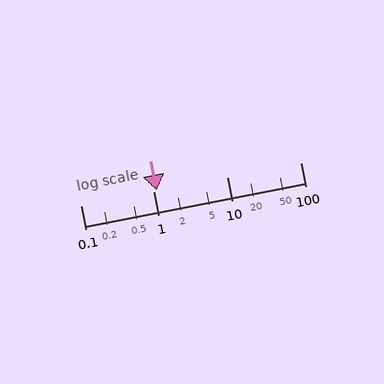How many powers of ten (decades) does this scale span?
The scale spans 3 decades, from 0.1 to 100.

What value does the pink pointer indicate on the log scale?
The pointer indicates approximately 1.1.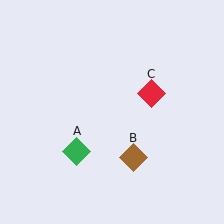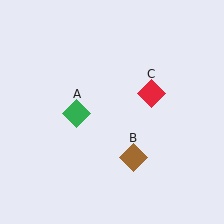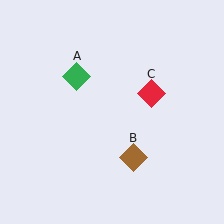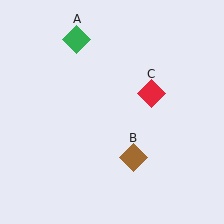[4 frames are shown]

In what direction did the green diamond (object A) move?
The green diamond (object A) moved up.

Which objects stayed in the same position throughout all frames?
Brown diamond (object B) and red diamond (object C) remained stationary.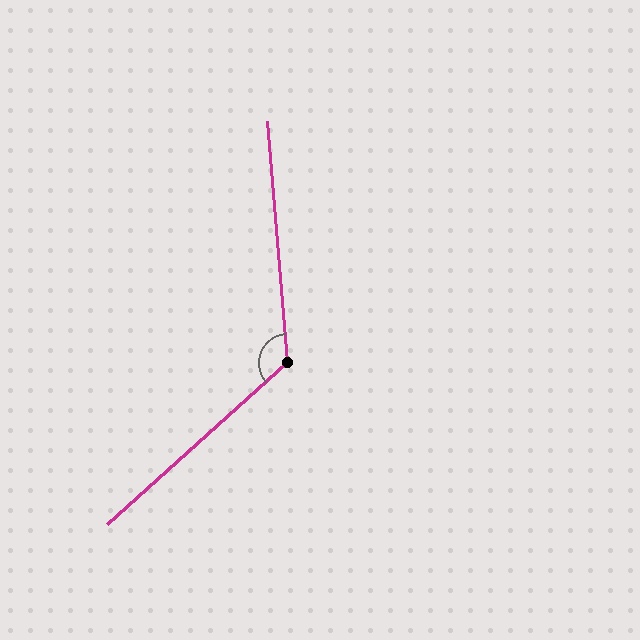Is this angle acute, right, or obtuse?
It is obtuse.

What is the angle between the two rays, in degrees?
Approximately 127 degrees.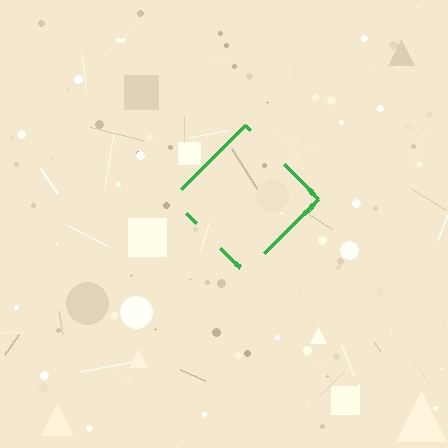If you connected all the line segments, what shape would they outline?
They would outline a diamond.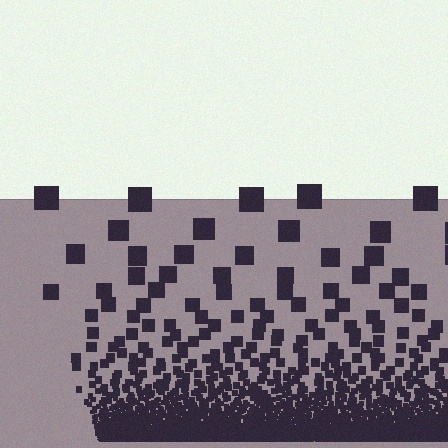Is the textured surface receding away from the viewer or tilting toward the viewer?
The surface appears to tilt toward the viewer. Texture elements get larger and sparser toward the top.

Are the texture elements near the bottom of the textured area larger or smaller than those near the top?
Smaller. The gradient is inverted — elements near the bottom are smaller and denser.